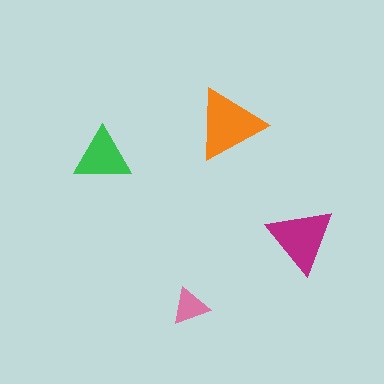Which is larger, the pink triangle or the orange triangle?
The orange one.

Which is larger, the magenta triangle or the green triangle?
The magenta one.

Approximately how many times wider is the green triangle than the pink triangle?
About 1.5 times wider.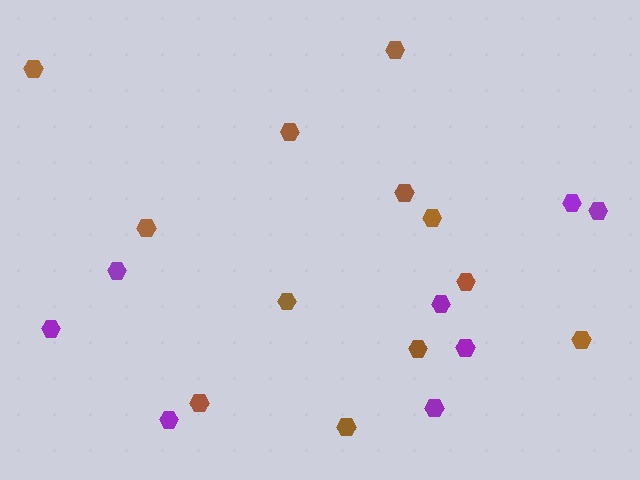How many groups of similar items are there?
There are 2 groups: one group of purple hexagons (8) and one group of brown hexagons (12).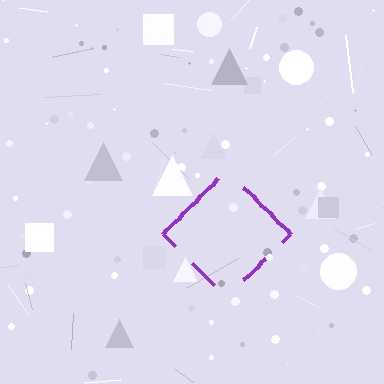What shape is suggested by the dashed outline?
The dashed outline suggests a diamond.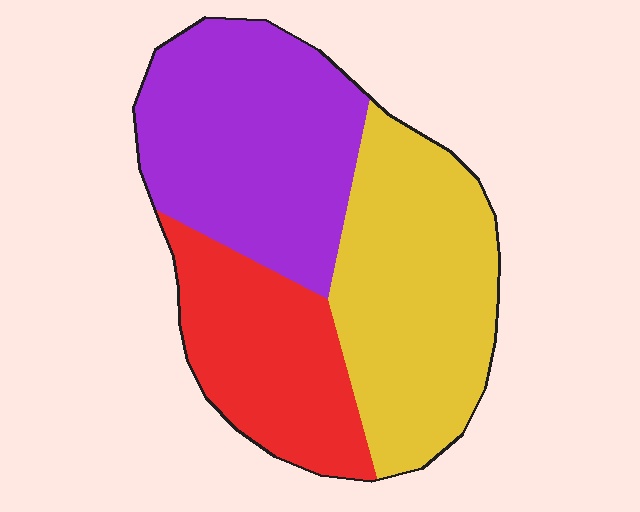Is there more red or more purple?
Purple.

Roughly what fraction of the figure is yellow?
Yellow covers around 35% of the figure.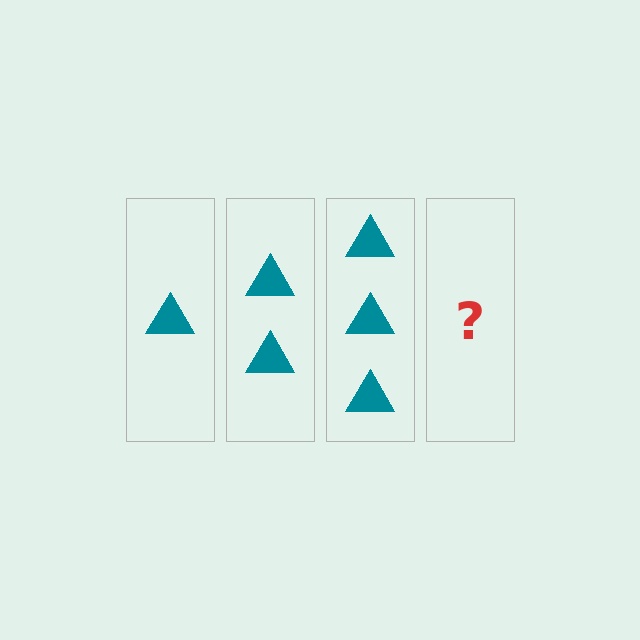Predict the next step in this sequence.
The next step is 4 triangles.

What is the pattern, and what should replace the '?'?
The pattern is that each step adds one more triangle. The '?' should be 4 triangles.